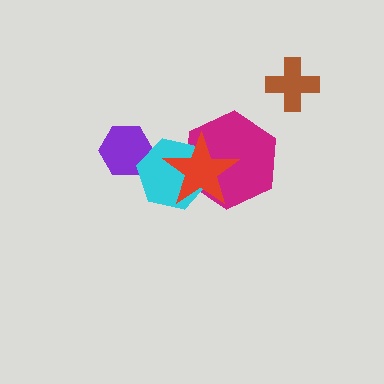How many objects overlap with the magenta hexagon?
2 objects overlap with the magenta hexagon.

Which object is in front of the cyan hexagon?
The red star is in front of the cyan hexagon.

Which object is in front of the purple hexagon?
The cyan hexagon is in front of the purple hexagon.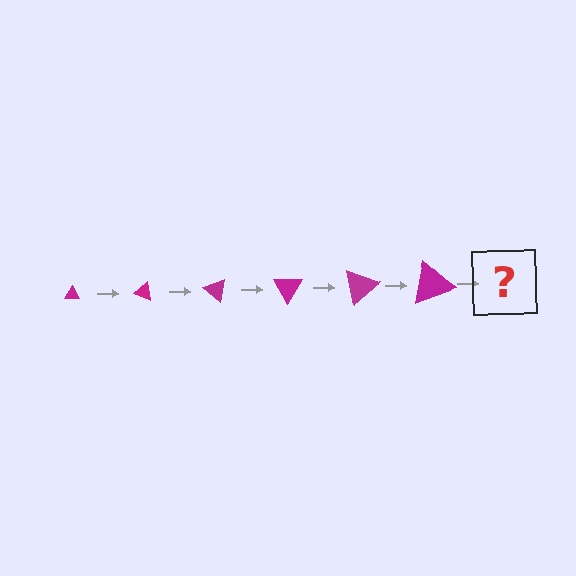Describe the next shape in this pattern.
It should be a triangle, larger than the previous one and rotated 120 degrees from the start.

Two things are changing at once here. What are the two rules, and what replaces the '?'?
The two rules are that the triangle grows larger each step and it rotates 20 degrees each step. The '?' should be a triangle, larger than the previous one and rotated 120 degrees from the start.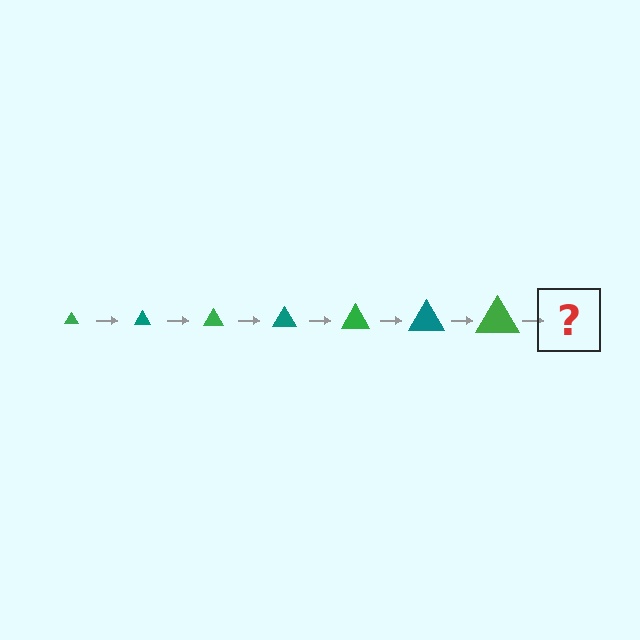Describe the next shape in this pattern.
It should be a teal triangle, larger than the previous one.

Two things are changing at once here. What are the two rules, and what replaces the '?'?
The two rules are that the triangle grows larger each step and the color cycles through green and teal. The '?' should be a teal triangle, larger than the previous one.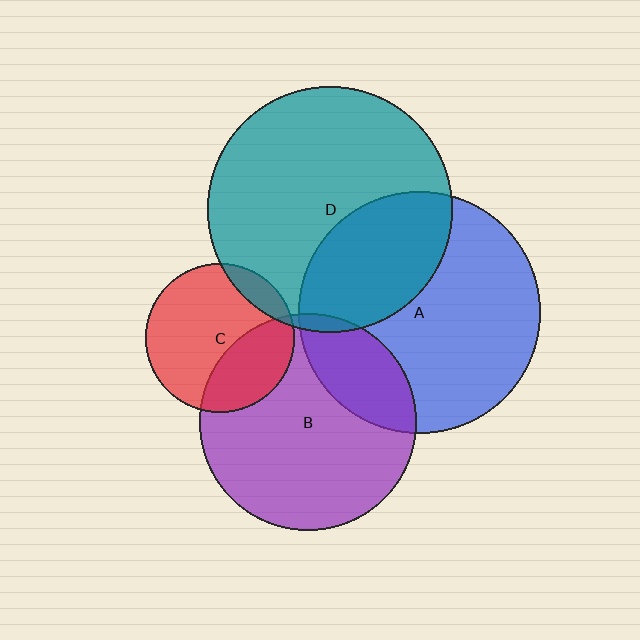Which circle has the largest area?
Circle D (teal).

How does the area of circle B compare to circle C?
Approximately 2.1 times.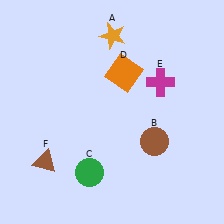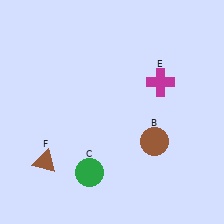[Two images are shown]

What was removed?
The orange star (A), the orange square (D) were removed in Image 2.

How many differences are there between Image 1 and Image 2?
There are 2 differences between the two images.